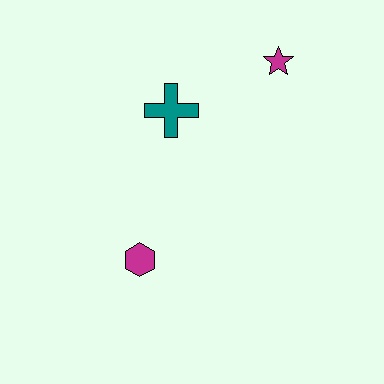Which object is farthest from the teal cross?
The magenta hexagon is farthest from the teal cross.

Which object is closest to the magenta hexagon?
The teal cross is closest to the magenta hexagon.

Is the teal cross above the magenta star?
No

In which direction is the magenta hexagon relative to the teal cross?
The magenta hexagon is below the teal cross.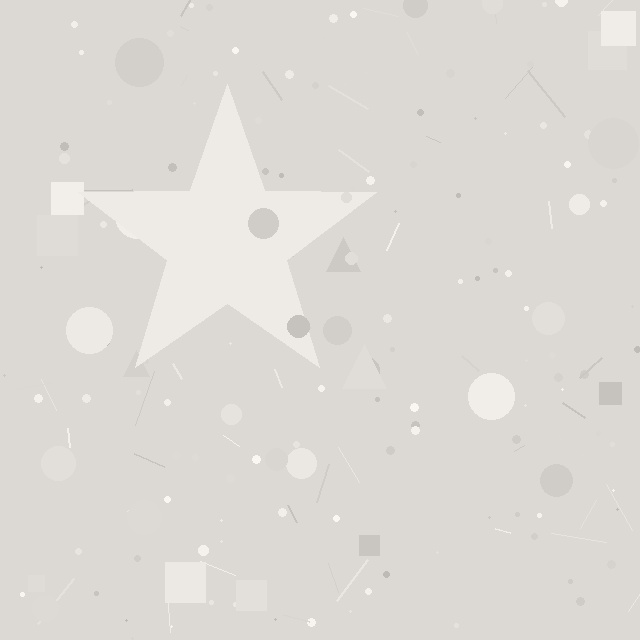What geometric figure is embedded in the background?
A star is embedded in the background.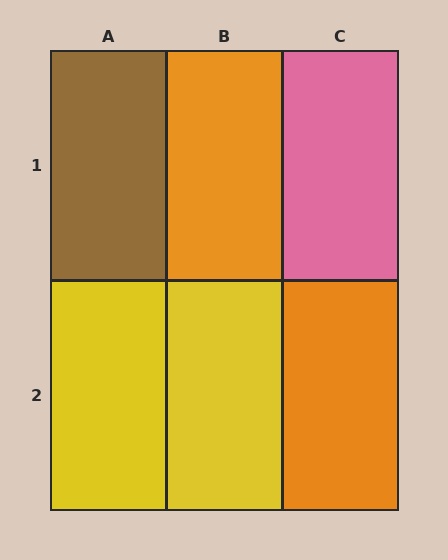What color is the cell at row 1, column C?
Pink.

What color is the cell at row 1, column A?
Brown.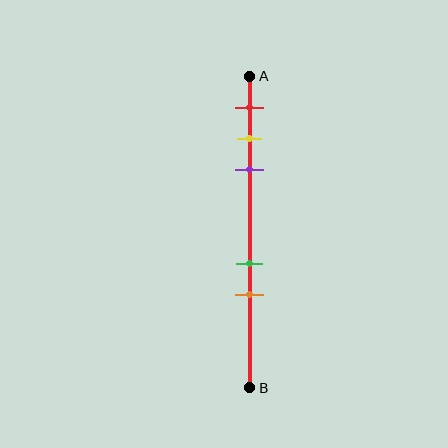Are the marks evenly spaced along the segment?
No, the marks are not evenly spaced.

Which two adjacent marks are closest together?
The yellow and purple marks are the closest adjacent pair.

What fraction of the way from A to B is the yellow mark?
The yellow mark is approximately 20% (0.2) of the way from A to B.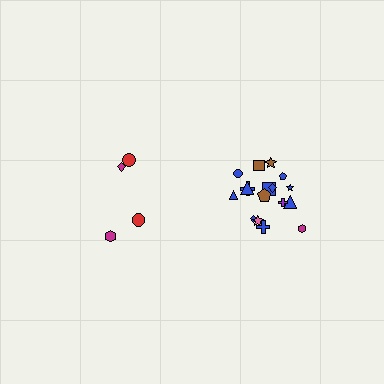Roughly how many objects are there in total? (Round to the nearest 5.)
Roughly 20 objects in total.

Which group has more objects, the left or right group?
The right group.